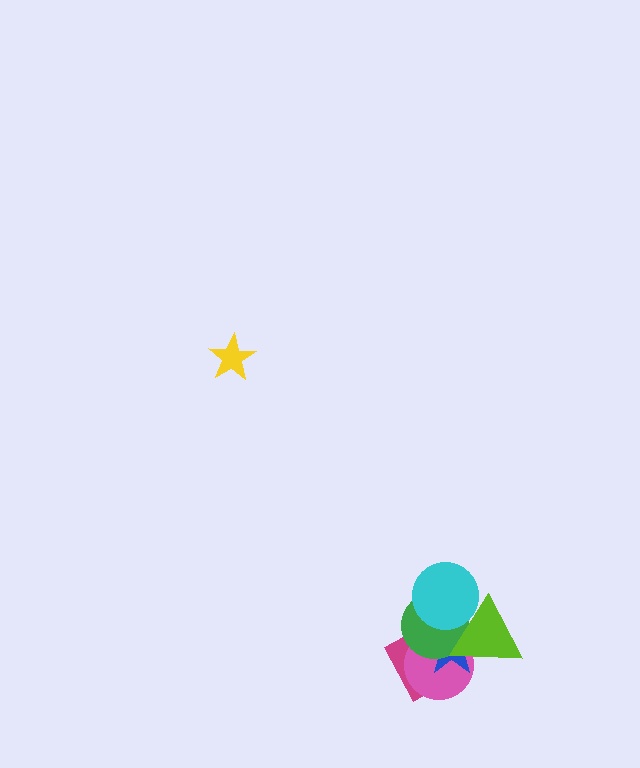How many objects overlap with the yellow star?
0 objects overlap with the yellow star.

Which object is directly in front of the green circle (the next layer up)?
The lime triangle is directly in front of the green circle.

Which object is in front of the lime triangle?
The cyan circle is in front of the lime triangle.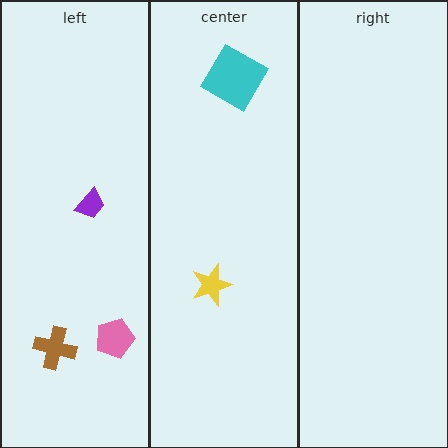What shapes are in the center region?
The yellow star, the cyan square.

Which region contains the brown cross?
The left region.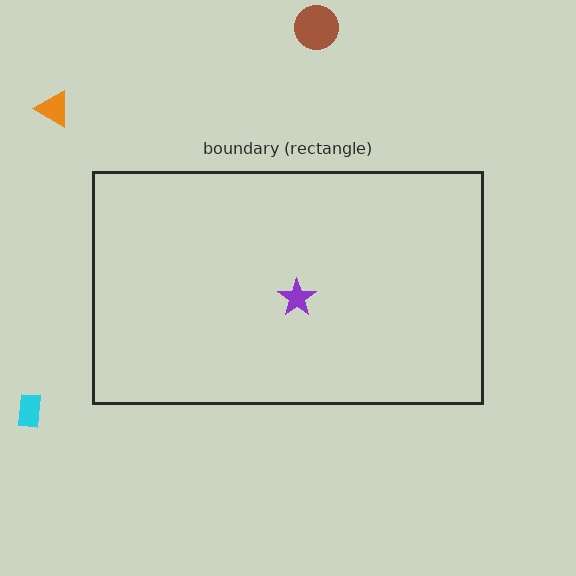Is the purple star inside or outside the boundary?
Inside.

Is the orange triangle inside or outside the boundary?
Outside.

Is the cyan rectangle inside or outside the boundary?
Outside.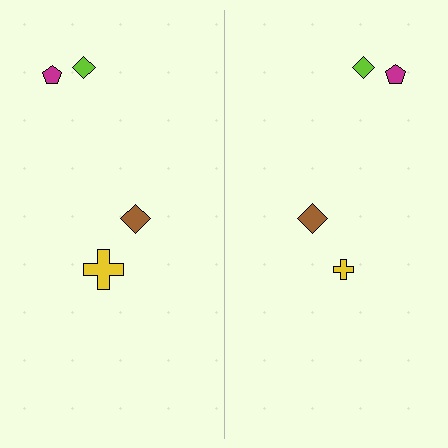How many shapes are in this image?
There are 8 shapes in this image.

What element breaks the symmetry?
The yellow cross on the right side has a different size than its mirror counterpart.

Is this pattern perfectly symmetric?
No, the pattern is not perfectly symmetric. The yellow cross on the right side has a different size than its mirror counterpart.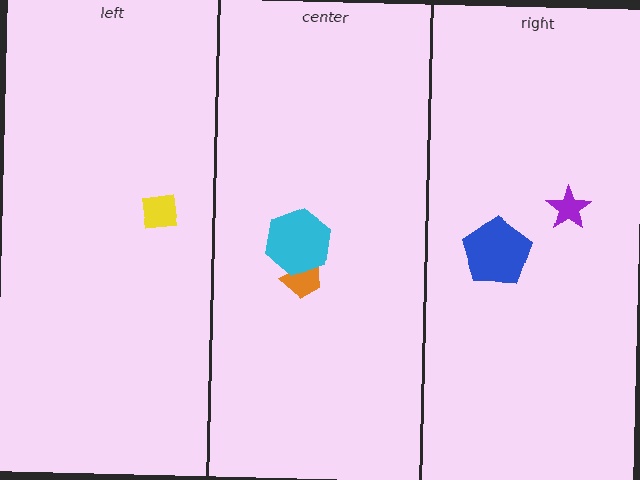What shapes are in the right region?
The blue pentagon, the purple star.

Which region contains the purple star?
The right region.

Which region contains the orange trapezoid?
The center region.